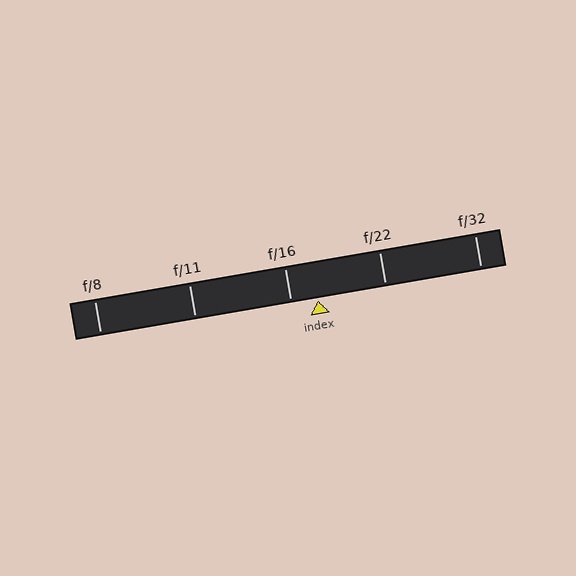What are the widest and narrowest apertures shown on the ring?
The widest aperture shown is f/8 and the narrowest is f/32.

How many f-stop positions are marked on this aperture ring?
There are 5 f-stop positions marked.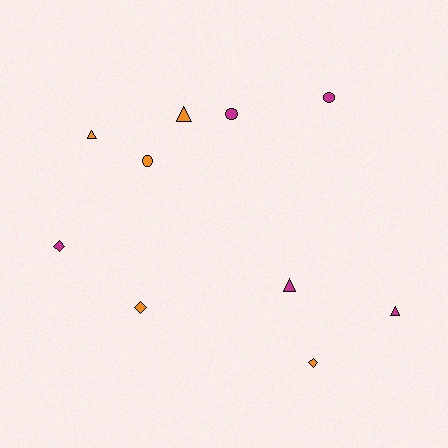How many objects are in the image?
There are 10 objects.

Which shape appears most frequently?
Triangle, with 4 objects.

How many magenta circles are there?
There are 2 magenta circles.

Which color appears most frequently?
Magenta, with 5 objects.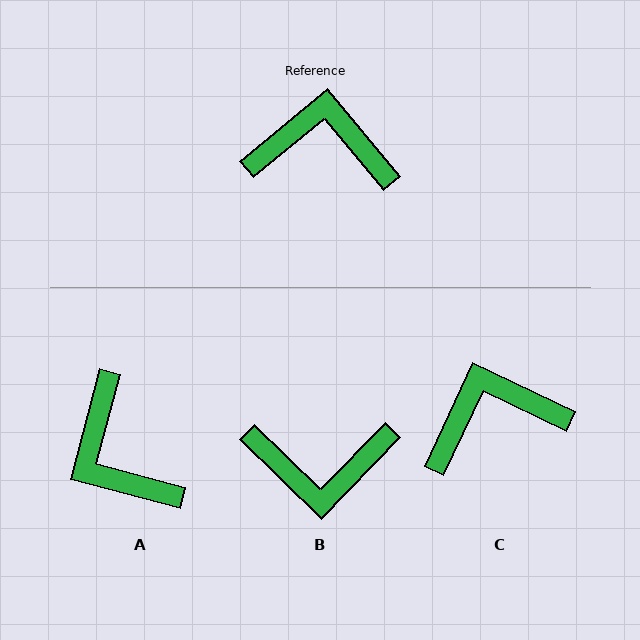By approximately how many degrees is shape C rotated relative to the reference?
Approximately 25 degrees counter-clockwise.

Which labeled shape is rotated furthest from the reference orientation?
B, about 174 degrees away.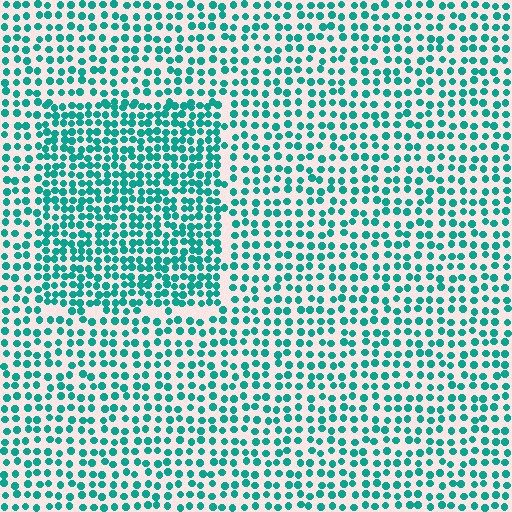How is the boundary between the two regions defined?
The boundary is defined by a change in element density (approximately 1.6x ratio). All elements are the same color, size, and shape.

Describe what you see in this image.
The image contains small teal elements arranged at two different densities. A rectangle-shaped region is visible where the elements are more densely packed than the surrounding area.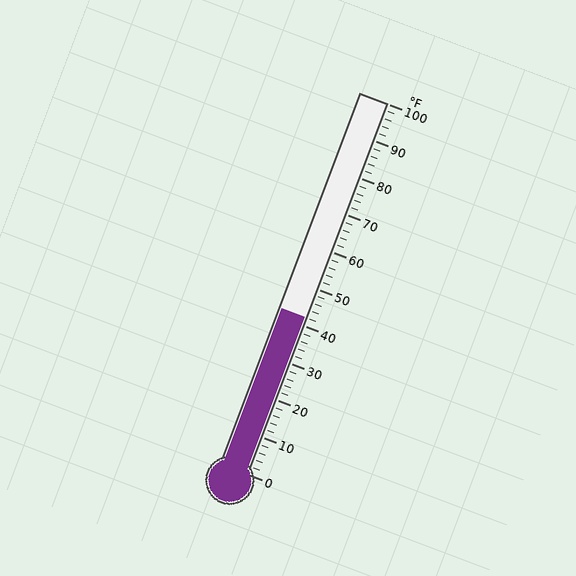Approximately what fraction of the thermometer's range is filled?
The thermometer is filled to approximately 40% of its range.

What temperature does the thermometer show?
The thermometer shows approximately 42°F.